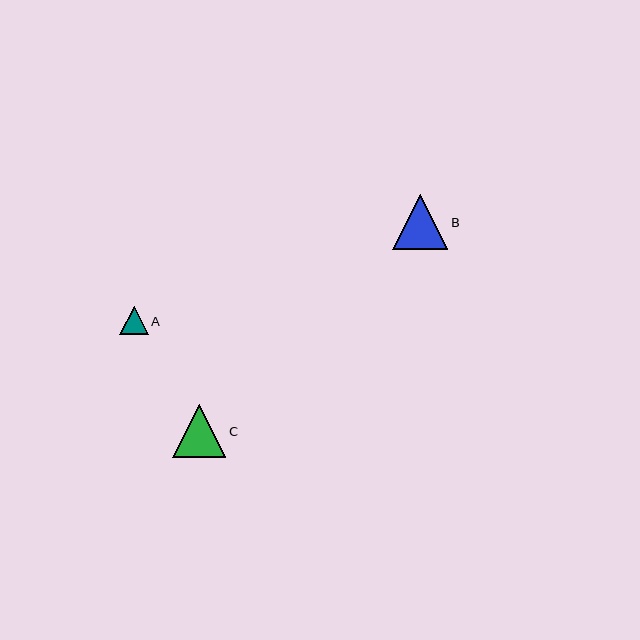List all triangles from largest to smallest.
From largest to smallest: B, C, A.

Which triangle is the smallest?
Triangle A is the smallest with a size of approximately 28 pixels.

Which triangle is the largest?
Triangle B is the largest with a size of approximately 55 pixels.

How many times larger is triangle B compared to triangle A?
Triangle B is approximately 1.9 times the size of triangle A.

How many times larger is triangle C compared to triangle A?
Triangle C is approximately 1.9 times the size of triangle A.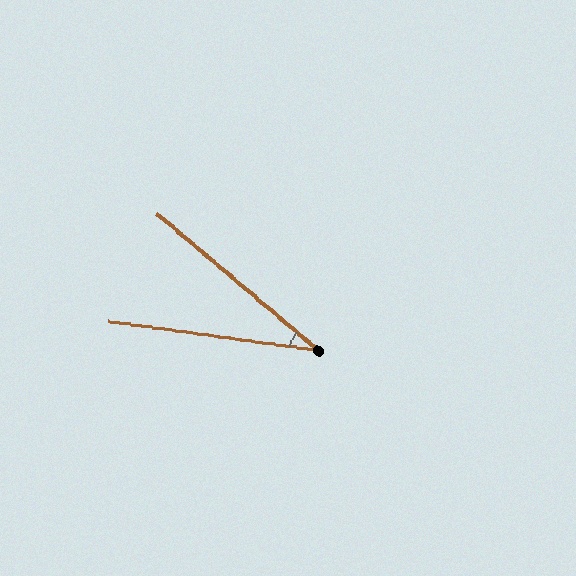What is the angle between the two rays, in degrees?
Approximately 32 degrees.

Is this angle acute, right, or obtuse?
It is acute.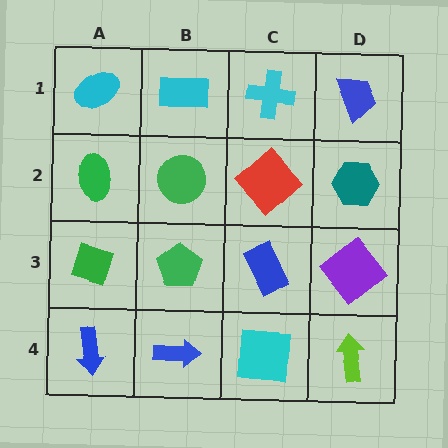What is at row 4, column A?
A blue arrow.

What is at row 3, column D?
A purple diamond.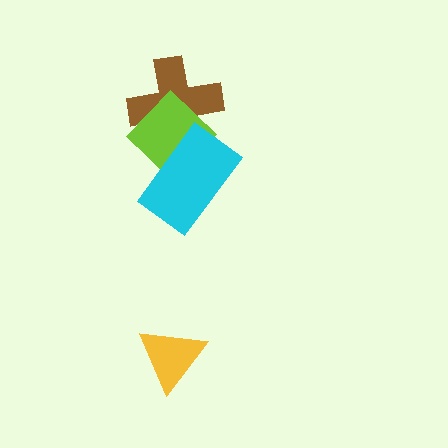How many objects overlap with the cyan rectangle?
2 objects overlap with the cyan rectangle.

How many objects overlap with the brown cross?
2 objects overlap with the brown cross.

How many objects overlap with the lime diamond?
2 objects overlap with the lime diamond.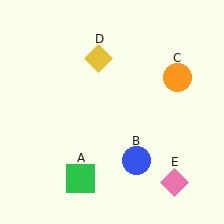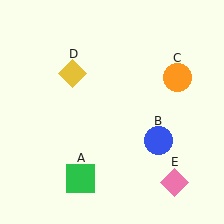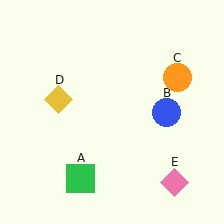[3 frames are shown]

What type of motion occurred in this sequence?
The blue circle (object B), yellow diamond (object D) rotated counterclockwise around the center of the scene.